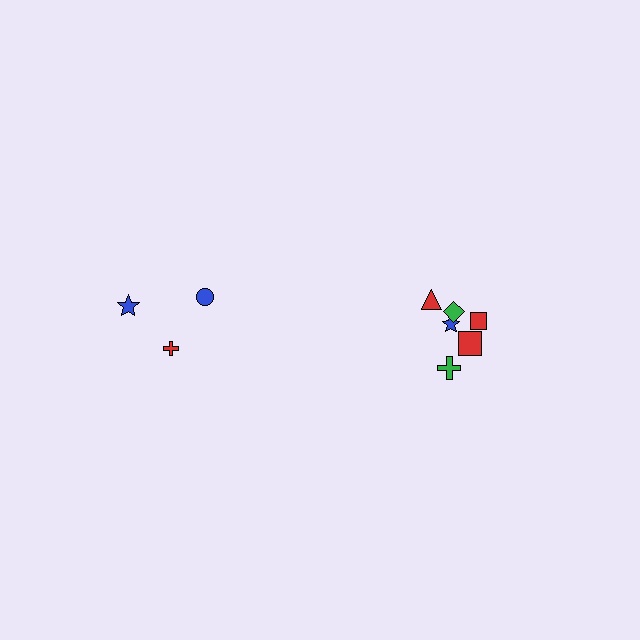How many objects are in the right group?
There are 6 objects.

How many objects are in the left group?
There are 3 objects.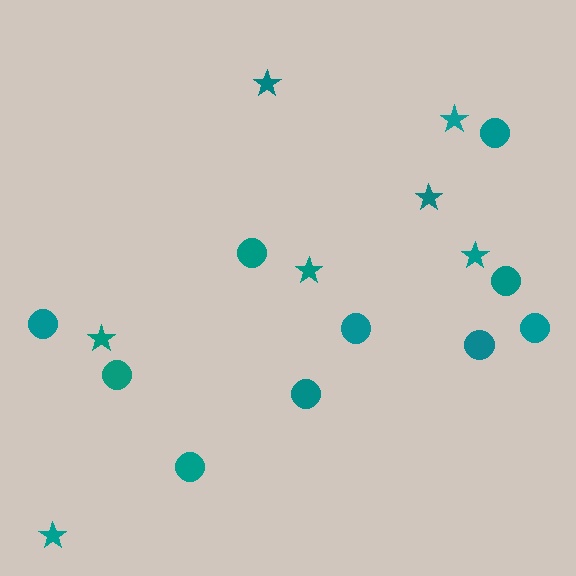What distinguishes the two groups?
There are 2 groups: one group of circles (10) and one group of stars (7).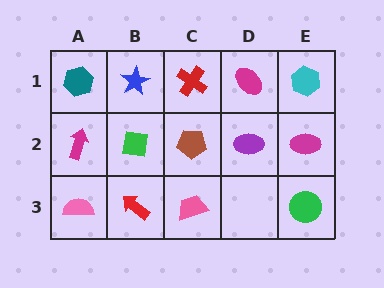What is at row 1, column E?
A cyan hexagon.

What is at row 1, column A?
A teal hexagon.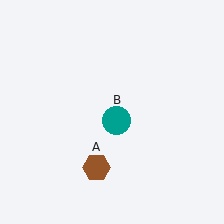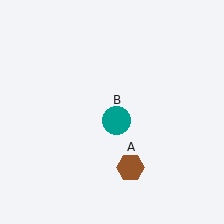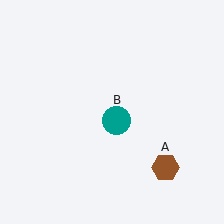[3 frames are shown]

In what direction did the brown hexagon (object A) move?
The brown hexagon (object A) moved right.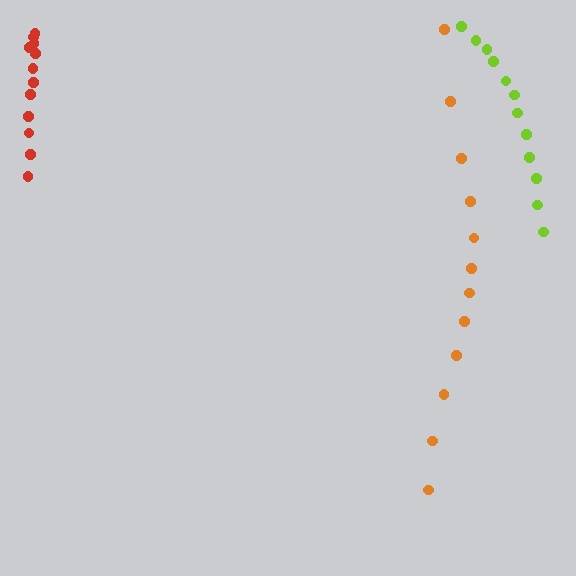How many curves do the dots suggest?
There are 3 distinct paths.